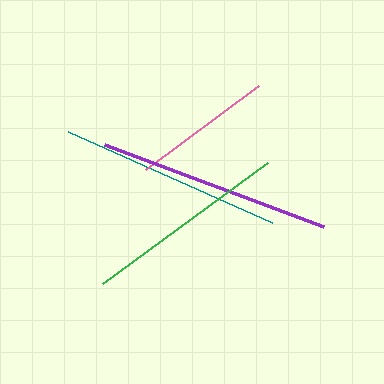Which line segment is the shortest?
The pink line is the shortest at approximately 141 pixels.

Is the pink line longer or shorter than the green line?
The green line is longer than the pink line.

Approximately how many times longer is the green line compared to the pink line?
The green line is approximately 1.5 times the length of the pink line.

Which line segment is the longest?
The purple line is the longest at approximately 234 pixels.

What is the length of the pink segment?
The pink segment is approximately 141 pixels long.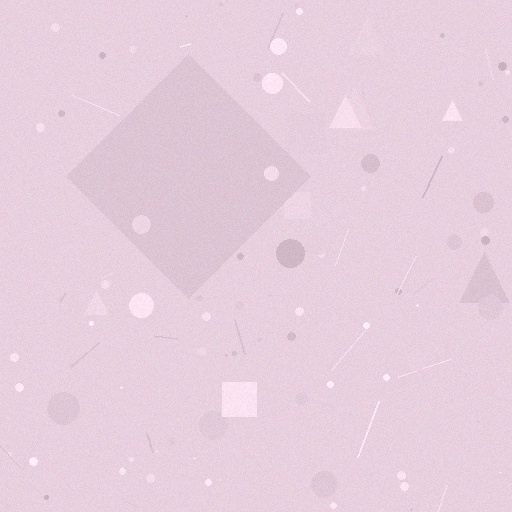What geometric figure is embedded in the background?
A diamond is embedded in the background.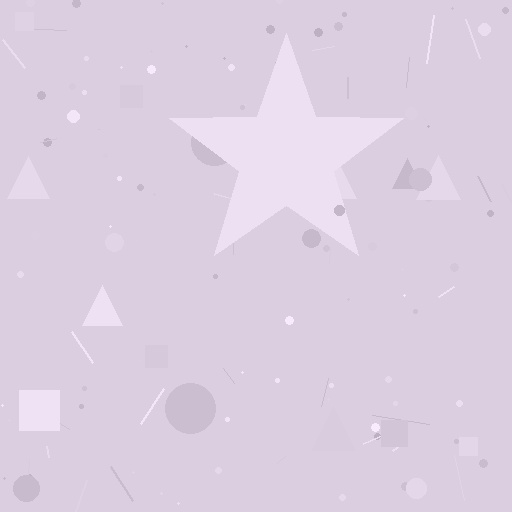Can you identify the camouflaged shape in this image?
The camouflaged shape is a star.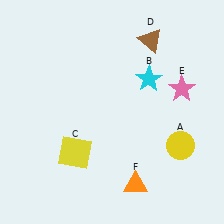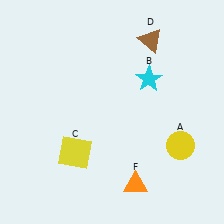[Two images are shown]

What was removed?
The pink star (E) was removed in Image 2.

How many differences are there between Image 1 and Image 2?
There is 1 difference between the two images.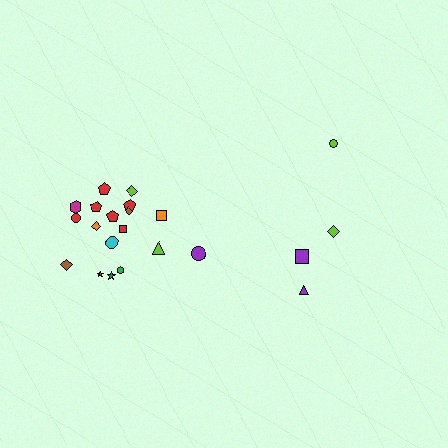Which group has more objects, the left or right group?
The left group.